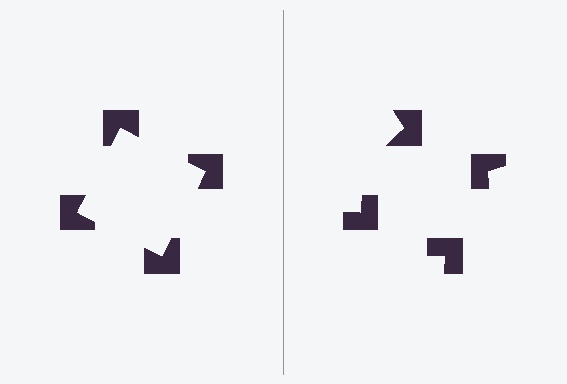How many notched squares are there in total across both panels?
8 — 4 on each side.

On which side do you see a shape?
An illusory square appears on the left side. On the right side the wedge cuts are rotated, so no coherent shape forms.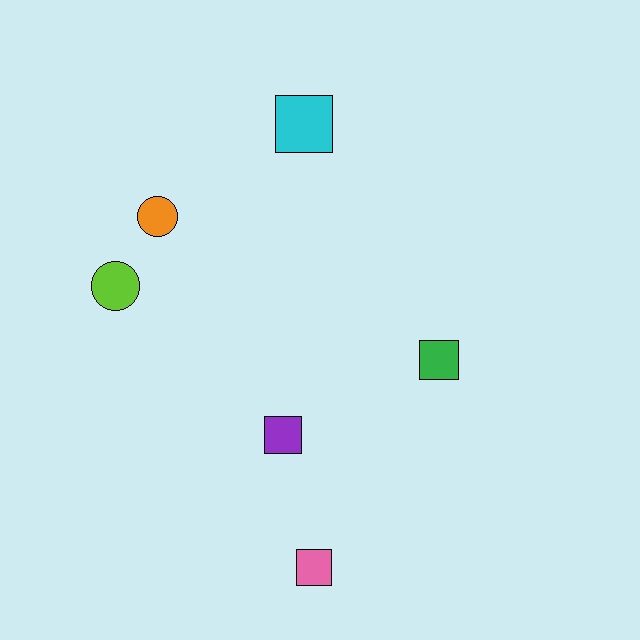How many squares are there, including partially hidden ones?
There are 4 squares.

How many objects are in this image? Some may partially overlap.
There are 6 objects.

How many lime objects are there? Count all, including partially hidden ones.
There is 1 lime object.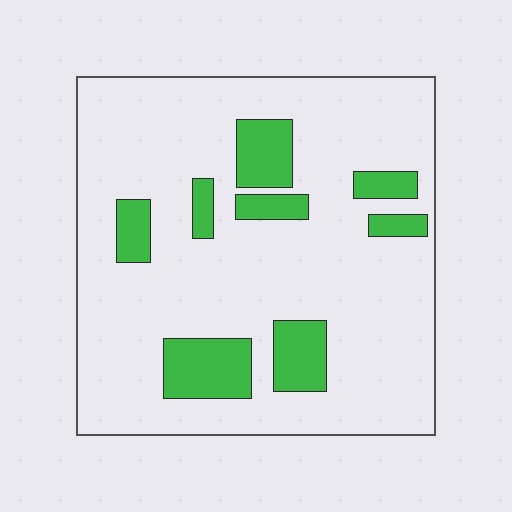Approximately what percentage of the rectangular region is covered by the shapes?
Approximately 15%.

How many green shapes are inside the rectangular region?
8.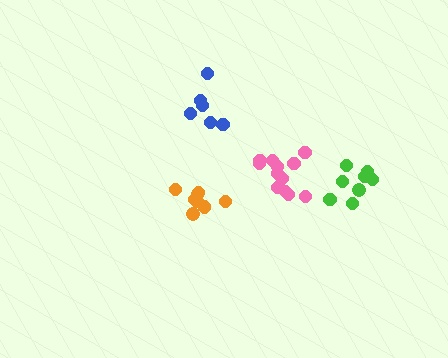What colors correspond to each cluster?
The clusters are colored: blue, orange, green, pink.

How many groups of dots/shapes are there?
There are 4 groups.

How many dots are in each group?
Group 1: 6 dots, Group 2: 8 dots, Group 3: 8 dots, Group 4: 12 dots (34 total).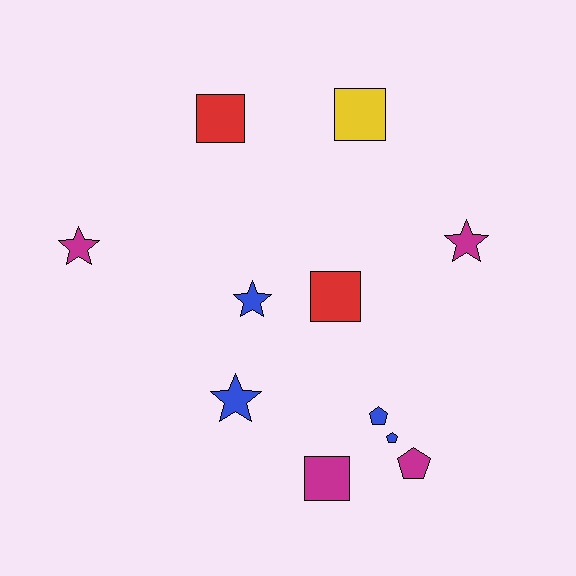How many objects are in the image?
There are 11 objects.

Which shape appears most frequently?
Square, with 4 objects.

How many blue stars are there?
There are 2 blue stars.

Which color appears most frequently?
Magenta, with 4 objects.